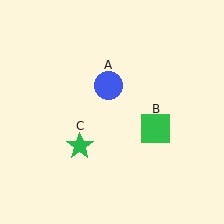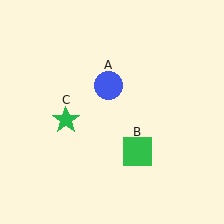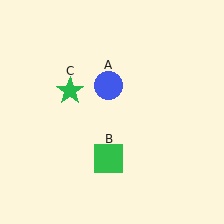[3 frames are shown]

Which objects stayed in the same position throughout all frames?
Blue circle (object A) remained stationary.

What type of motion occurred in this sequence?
The green square (object B), green star (object C) rotated clockwise around the center of the scene.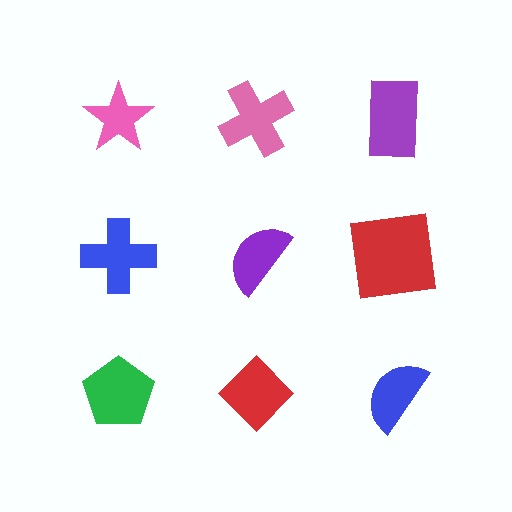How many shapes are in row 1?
3 shapes.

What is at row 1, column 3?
A purple rectangle.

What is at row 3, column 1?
A green pentagon.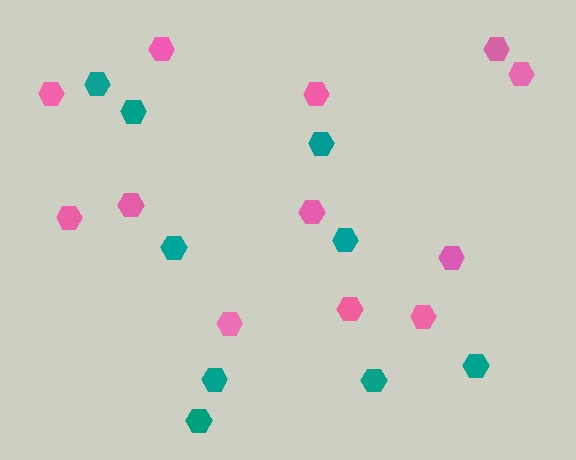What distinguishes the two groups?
There are 2 groups: one group of teal hexagons (9) and one group of pink hexagons (12).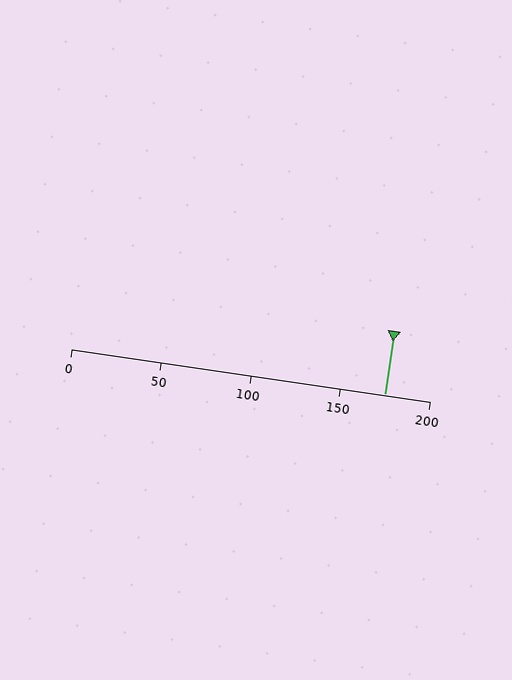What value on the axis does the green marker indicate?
The marker indicates approximately 175.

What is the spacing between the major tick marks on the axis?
The major ticks are spaced 50 apart.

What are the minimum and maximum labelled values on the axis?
The axis runs from 0 to 200.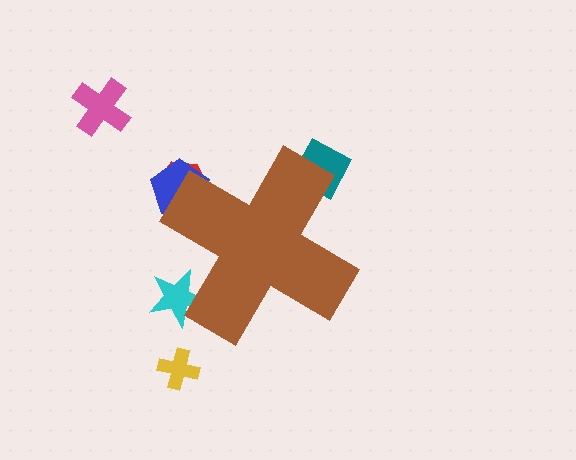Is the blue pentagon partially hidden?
Yes, the blue pentagon is partially hidden behind the brown cross.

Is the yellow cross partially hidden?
No, the yellow cross is fully visible.